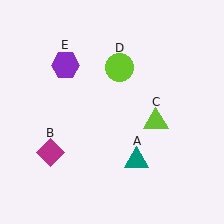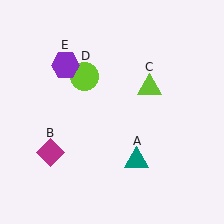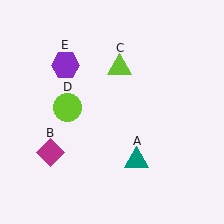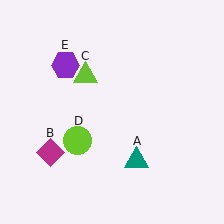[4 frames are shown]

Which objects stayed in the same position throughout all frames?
Teal triangle (object A) and magenta diamond (object B) and purple hexagon (object E) remained stationary.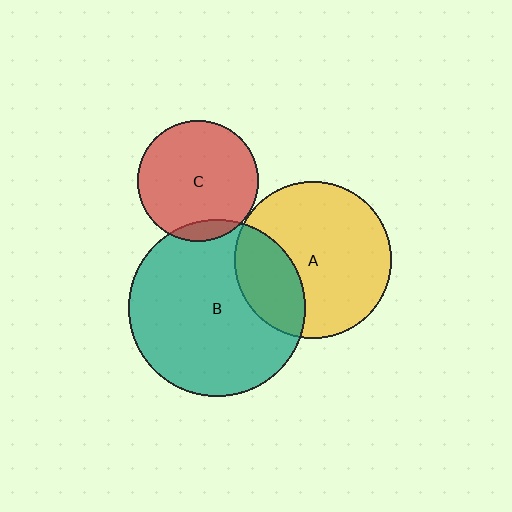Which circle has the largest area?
Circle B (teal).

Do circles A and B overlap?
Yes.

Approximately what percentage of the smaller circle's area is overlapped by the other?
Approximately 25%.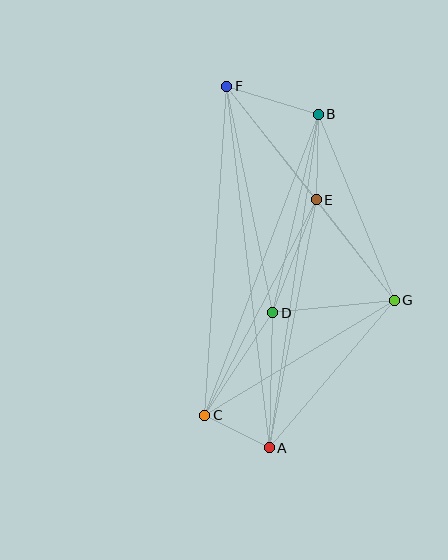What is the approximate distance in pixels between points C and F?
The distance between C and F is approximately 330 pixels.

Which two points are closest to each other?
Points A and C are closest to each other.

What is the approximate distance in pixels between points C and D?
The distance between C and D is approximately 123 pixels.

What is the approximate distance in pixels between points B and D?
The distance between B and D is approximately 204 pixels.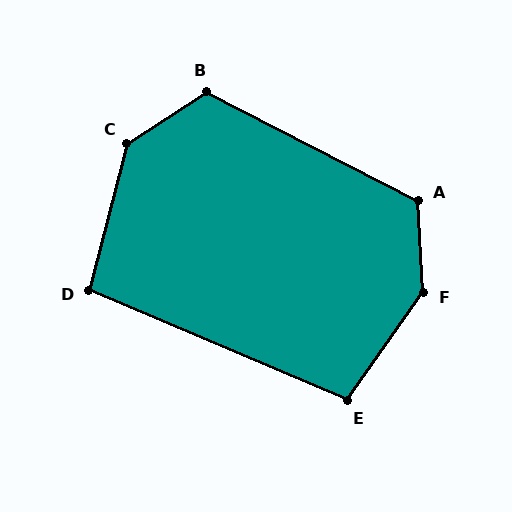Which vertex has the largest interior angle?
F, at approximately 142 degrees.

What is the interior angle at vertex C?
Approximately 138 degrees (obtuse).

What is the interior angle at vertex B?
Approximately 120 degrees (obtuse).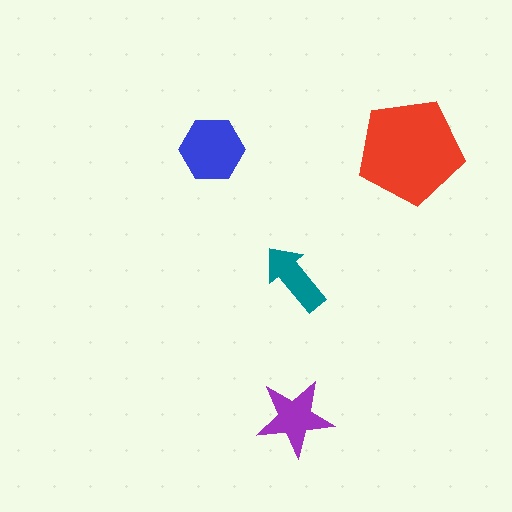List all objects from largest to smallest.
The red pentagon, the blue hexagon, the purple star, the teal arrow.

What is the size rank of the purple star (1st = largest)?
3rd.